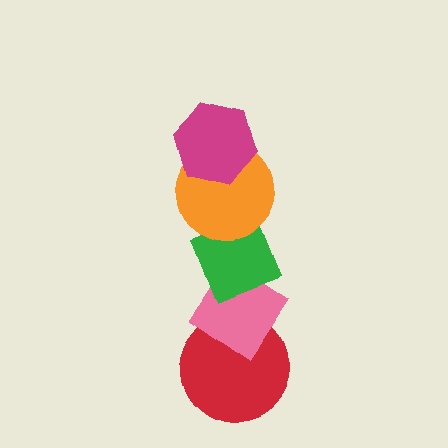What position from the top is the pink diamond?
The pink diamond is 4th from the top.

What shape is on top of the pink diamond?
The green diamond is on top of the pink diamond.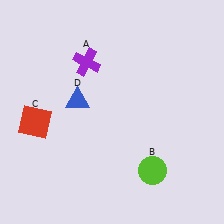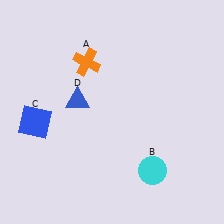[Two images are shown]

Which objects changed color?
A changed from purple to orange. B changed from lime to cyan. C changed from red to blue.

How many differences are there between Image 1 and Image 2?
There are 3 differences between the two images.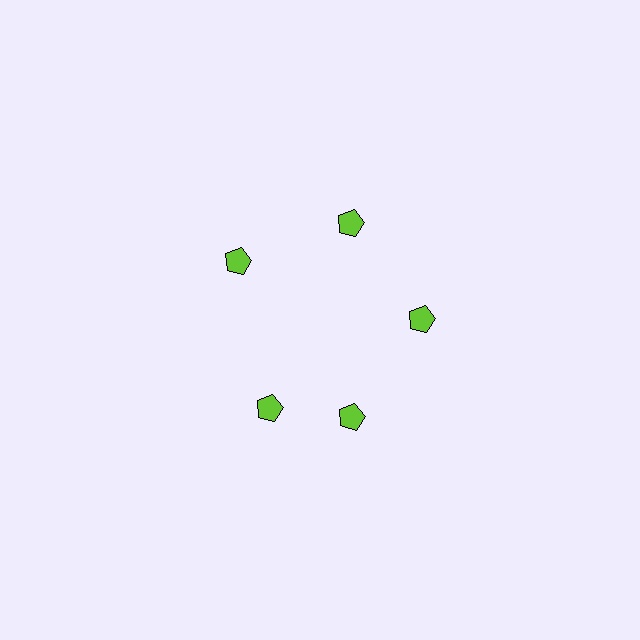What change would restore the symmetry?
The symmetry would be restored by rotating it back into even spacing with its neighbors so that all 5 pentagons sit at equal angles and equal distance from the center.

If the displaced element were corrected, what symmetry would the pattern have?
It would have 5-fold rotational symmetry — the pattern would map onto itself every 72 degrees.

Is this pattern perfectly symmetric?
No. The 5 lime pentagons are arranged in a ring, but one element near the 8 o'clock position is rotated out of alignment along the ring, breaking the 5-fold rotational symmetry.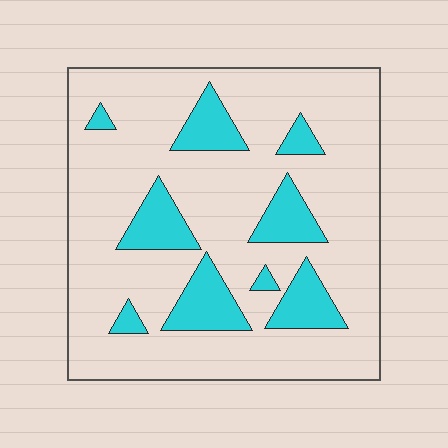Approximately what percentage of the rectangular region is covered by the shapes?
Approximately 20%.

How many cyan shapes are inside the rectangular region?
9.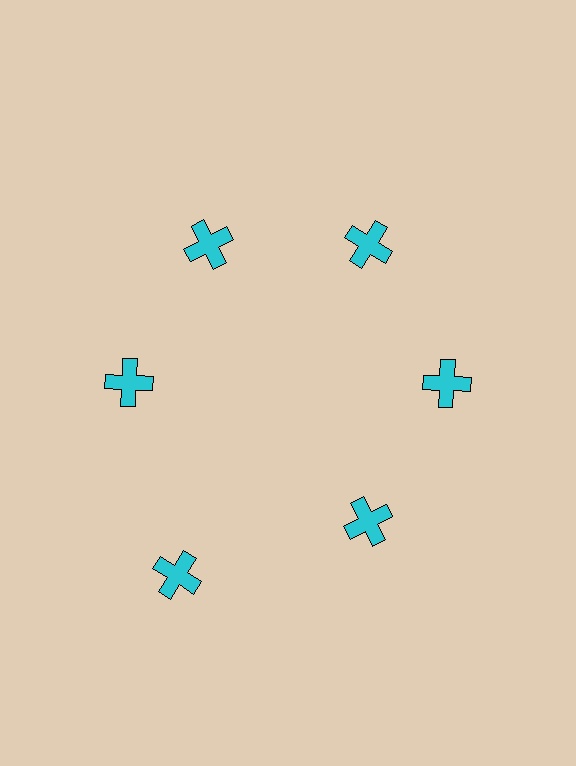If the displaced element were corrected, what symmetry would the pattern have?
It would have 6-fold rotational symmetry — the pattern would map onto itself every 60 degrees.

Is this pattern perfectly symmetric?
No. The 6 cyan crosses are arranged in a ring, but one element near the 7 o'clock position is pushed outward from the center, breaking the 6-fold rotational symmetry.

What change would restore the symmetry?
The symmetry would be restored by moving it inward, back onto the ring so that all 6 crosses sit at equal angles and equal distance from the center.